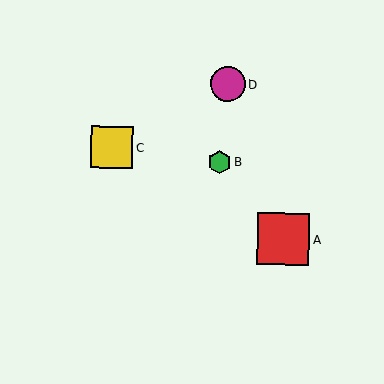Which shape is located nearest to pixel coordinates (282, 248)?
The red square (labeled A) at (283, 239) is nearest to that location.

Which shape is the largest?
The red square (labeled A) is the largest.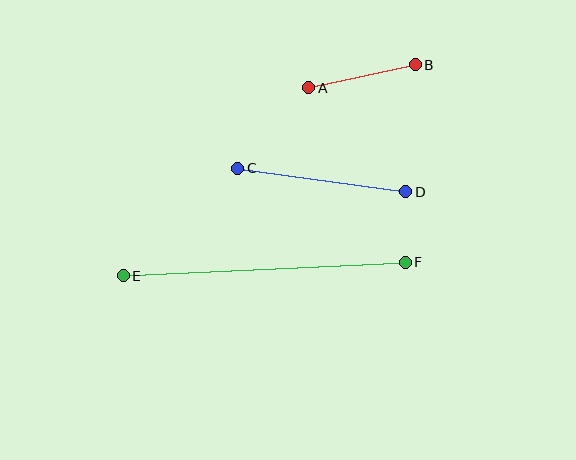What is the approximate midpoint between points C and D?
The midpoint is at approximately (322, 180) pixels.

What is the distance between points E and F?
The distance is approximately 282 pixels.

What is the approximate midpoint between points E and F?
The midpoint is at approximately (264, 269) pixels.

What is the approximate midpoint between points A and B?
The midpoint is at approximately (362, 76) pixels.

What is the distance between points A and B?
The distance is approximately 109 pixels.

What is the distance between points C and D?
The distance is approximately 170 pixels.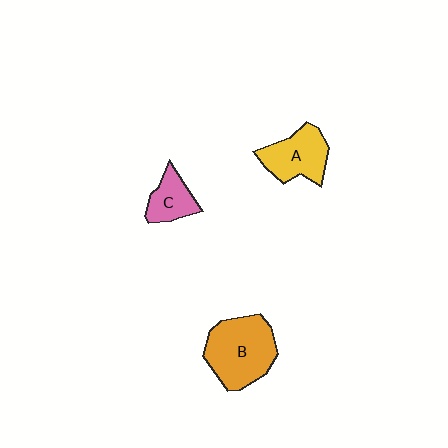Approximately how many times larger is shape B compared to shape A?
Approximately 1.4 times.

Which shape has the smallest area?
Shape C (pink).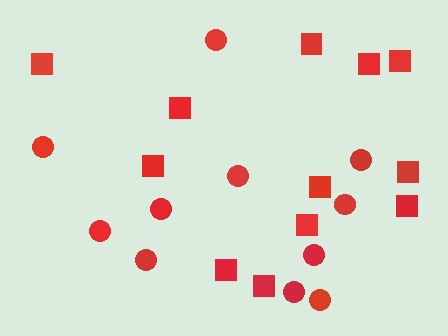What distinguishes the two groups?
There are 2 groups: one group of squares (12) and one group of circles (11).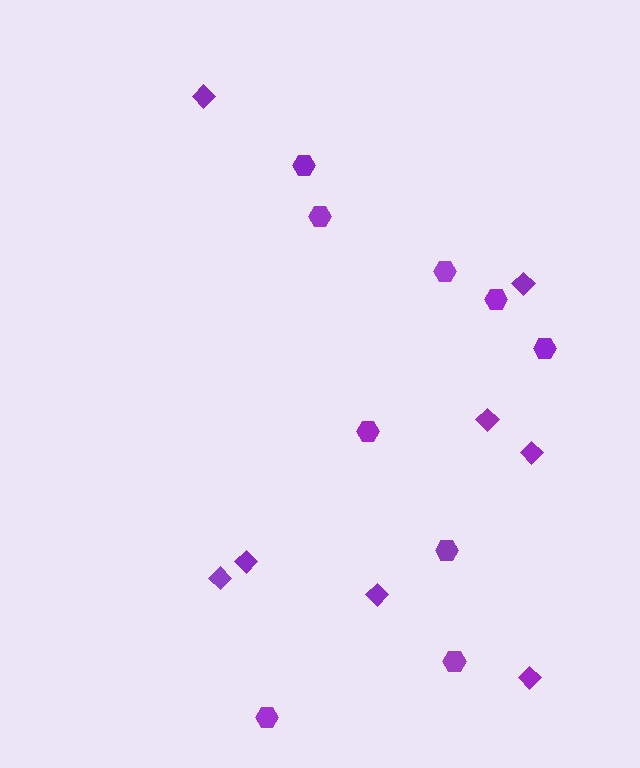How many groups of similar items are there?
There are 2 groups: one group of diamonds (8) and one group of hexagons (9).